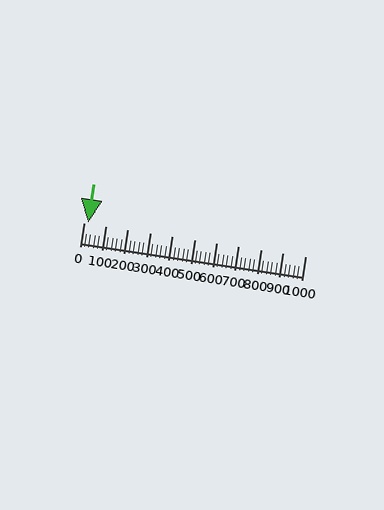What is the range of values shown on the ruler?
The ruler shows values from 0 to 1000.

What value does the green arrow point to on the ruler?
The green arrow points to approximately 20.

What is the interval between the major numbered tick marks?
The major tick marks are spaced 100 units apart.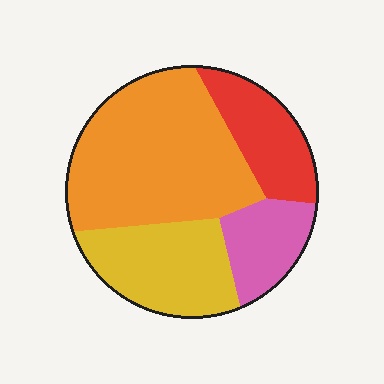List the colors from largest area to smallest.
From largest to smallest: orange, yellow, red, pink.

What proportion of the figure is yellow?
Yellow covers 24% of the figure.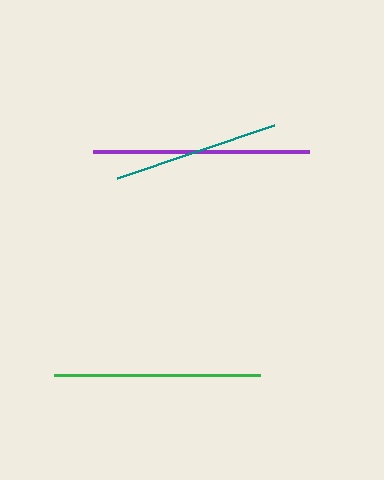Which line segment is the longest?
The purple line is the longest at approximately 216 pixels.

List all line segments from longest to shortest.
From longest to shortest: purple, green, teal.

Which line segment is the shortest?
The teal line is the shortest at approximately 165 pixels.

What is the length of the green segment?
The green segment is approximately 207 pixels long.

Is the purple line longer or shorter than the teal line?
The purple line is longer than the teal line.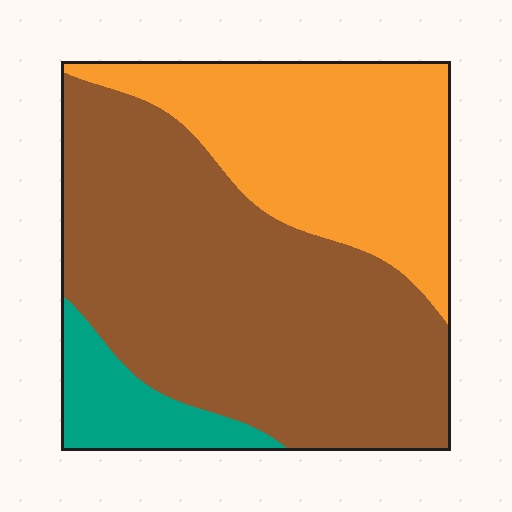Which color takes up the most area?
Brown, at roughly 60%.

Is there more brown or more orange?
Brown.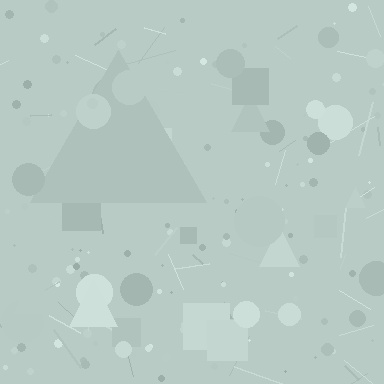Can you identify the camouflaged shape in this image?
The camouflaged shape is a triangle.